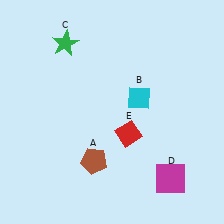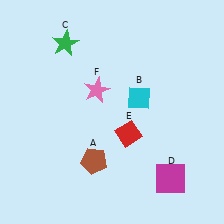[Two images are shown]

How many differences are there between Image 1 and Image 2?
There is 1 difference between the two images.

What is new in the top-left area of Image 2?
A pink star (F) was added in the top-left area of Image 2.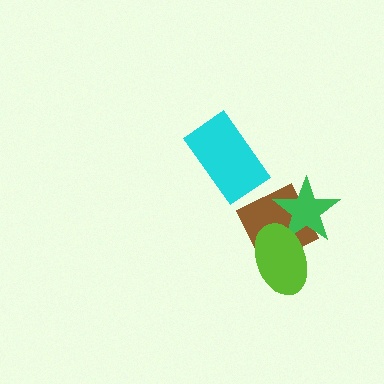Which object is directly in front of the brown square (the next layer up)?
The green star is directly in front of the brown square.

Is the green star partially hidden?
Yes, it is partially covered by another shape.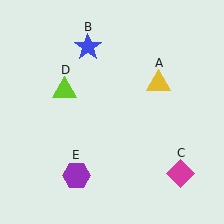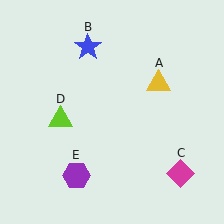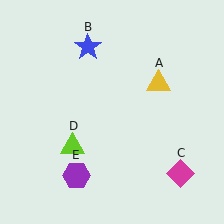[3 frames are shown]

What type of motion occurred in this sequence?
The lime triangle (object D) rotated counterclockwise around the center of the scene.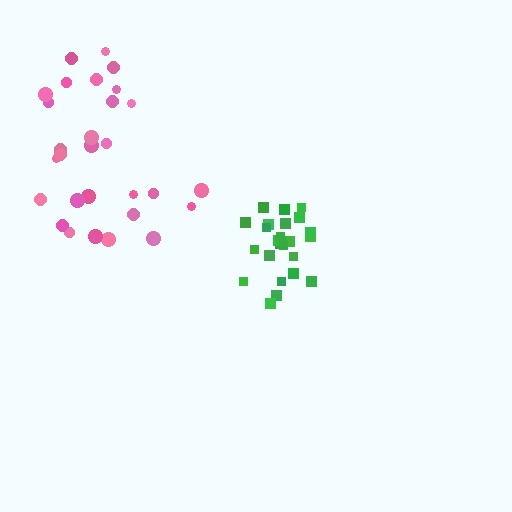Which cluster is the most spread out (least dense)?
Pink.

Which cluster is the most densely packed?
Green.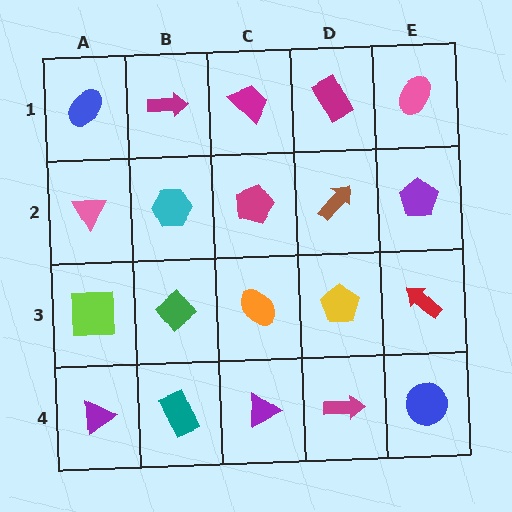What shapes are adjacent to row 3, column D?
A brown arrow (row 2, column D), a magenta arrow (row 4, column D), an orange ellipse (row 3, column C), a red arrow (row 3, column E).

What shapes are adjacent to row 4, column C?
An orange ellipse (row 3, column C), a teal rectangle (row 4, column B), a magenta arrow (row 4, column D).